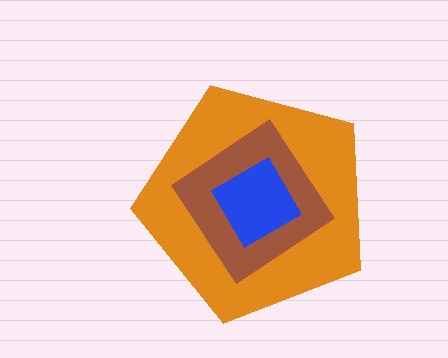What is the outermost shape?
The orange pentagon.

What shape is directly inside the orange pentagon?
The brown diamond.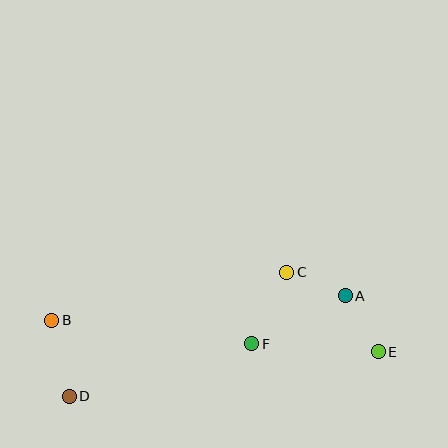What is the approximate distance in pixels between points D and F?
The distance between D and F is approximately 190 pixels.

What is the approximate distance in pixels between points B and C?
The distance between B and C is approximately 239 pixels.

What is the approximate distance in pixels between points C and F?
The distance between C and F is approximately 79 pixels.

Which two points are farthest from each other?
Points B and E are farthest from each other.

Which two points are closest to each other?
Points A and C are closest to each other.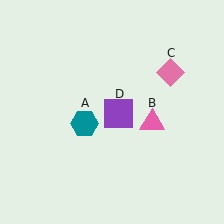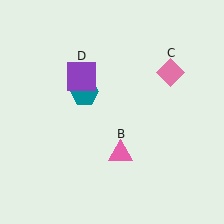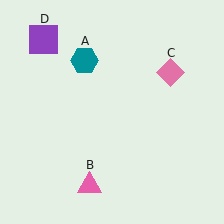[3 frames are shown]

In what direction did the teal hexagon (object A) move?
The teal hexagon (object A) moved up.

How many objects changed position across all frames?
3 objects changed position: teal hexagon (object A), pink triangle (object B), purple square (object D).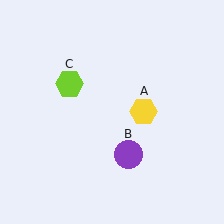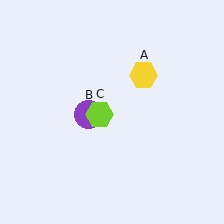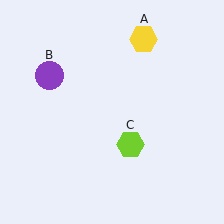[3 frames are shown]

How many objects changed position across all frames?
3 objects changed position: yellow hexagon (object A), purple circle (object B), lime hexagon (object C).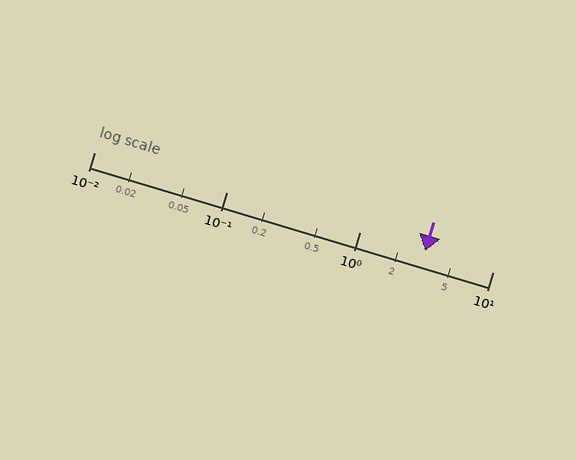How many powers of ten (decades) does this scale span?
The scale spans 3 decades, from 0.01 to 10.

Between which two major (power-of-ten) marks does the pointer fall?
The pointer is between 1 and 10.